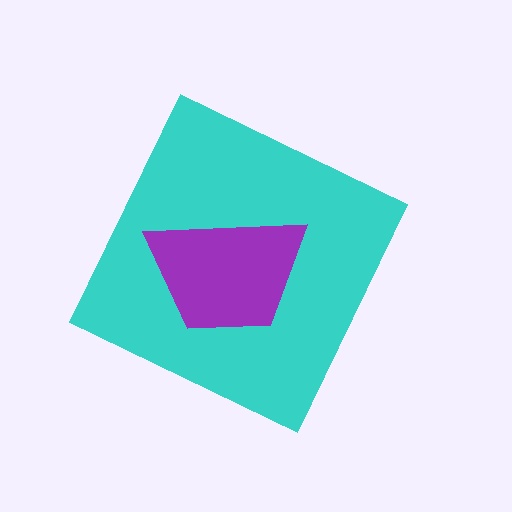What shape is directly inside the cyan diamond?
The purple trapezoid.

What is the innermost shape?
The purple trapezoid.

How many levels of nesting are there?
2.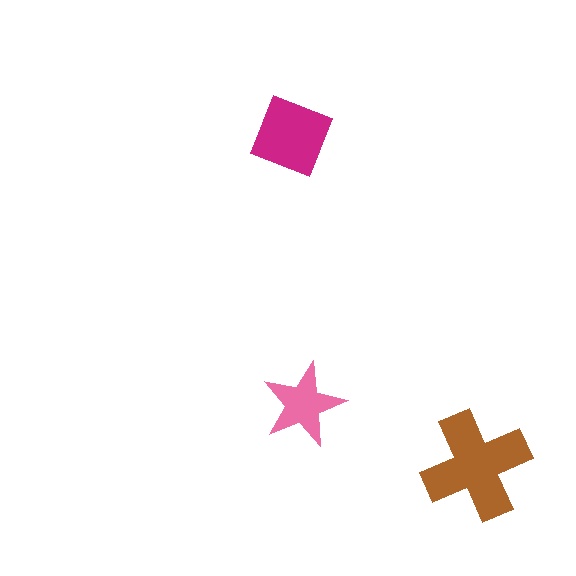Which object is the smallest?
The pink star.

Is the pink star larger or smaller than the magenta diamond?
Smaller.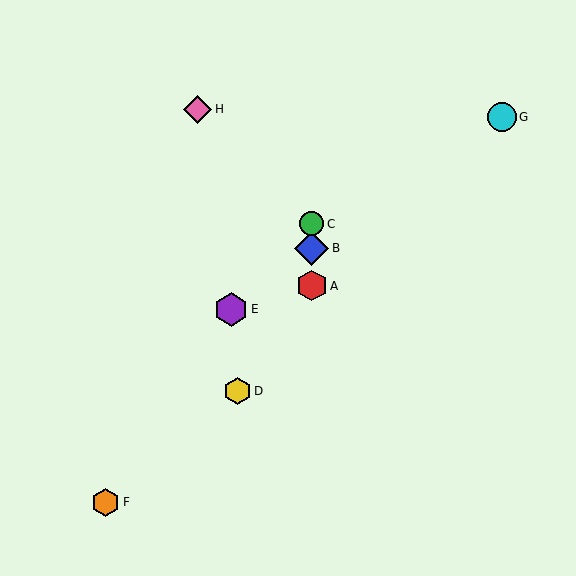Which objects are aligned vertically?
Objects A, B, C are aligned vertically.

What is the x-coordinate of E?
Object E is at x≈231.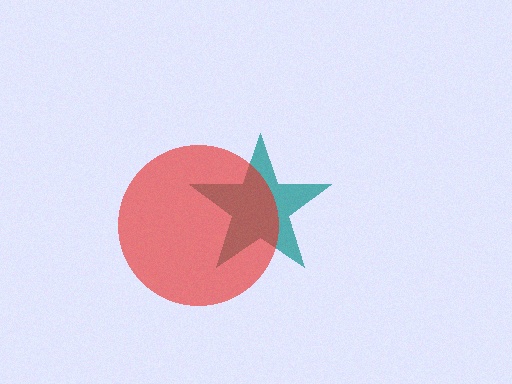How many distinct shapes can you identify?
There are 2 distinct shapes: a teal star, a red circle.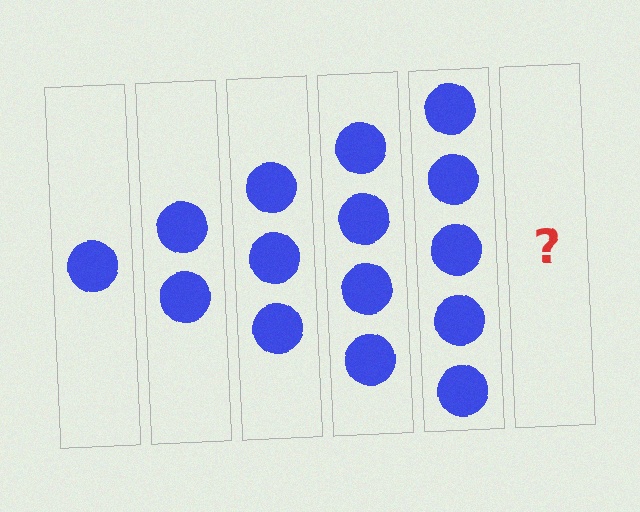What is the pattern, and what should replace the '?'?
The pattern is that each step adds one more circle. The '?' should be 6 circles.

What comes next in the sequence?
The next element should be 6 circles.